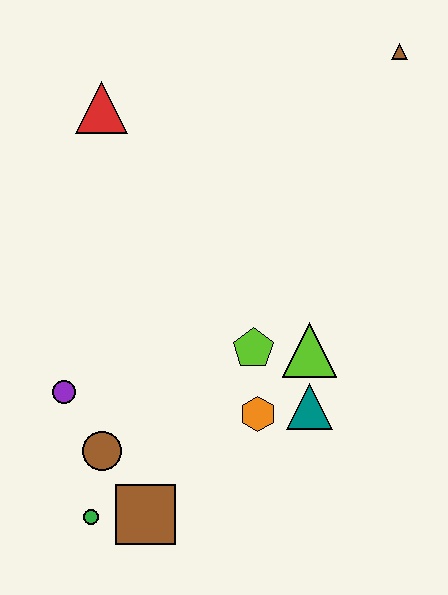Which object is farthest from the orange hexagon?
The brown triangle is farthest from the orange hexagon.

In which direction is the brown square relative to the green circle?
The brown square is to the right of the green circle.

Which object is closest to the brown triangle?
The red triangle is closest to the brown triangle.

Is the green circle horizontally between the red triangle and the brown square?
No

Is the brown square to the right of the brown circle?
Yes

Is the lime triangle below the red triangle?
Yes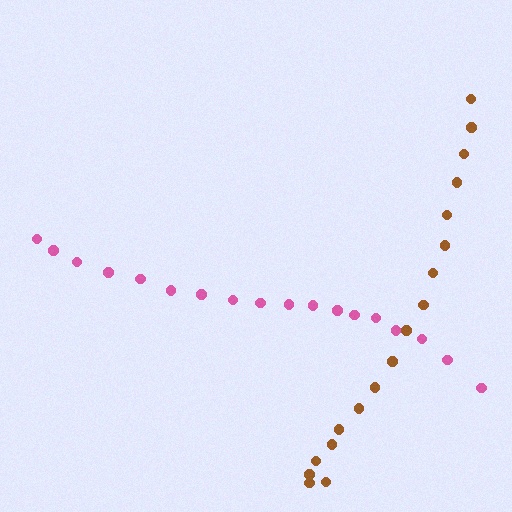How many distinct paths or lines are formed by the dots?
There are 2 distinct paths.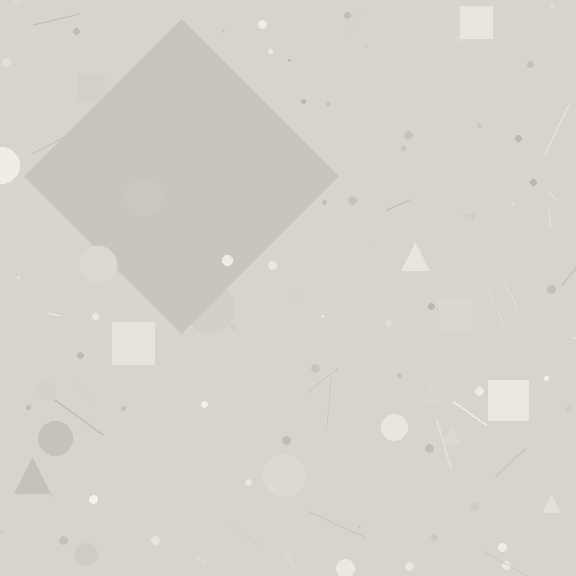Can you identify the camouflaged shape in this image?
The camouflaged shape is a diamond.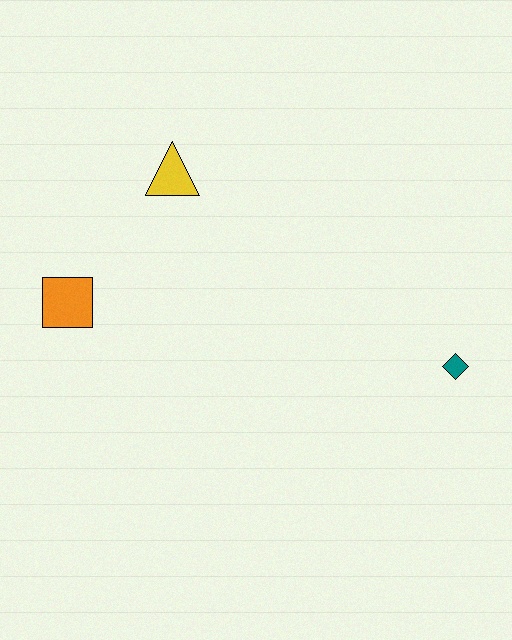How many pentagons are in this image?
There are no pentagons.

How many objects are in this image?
There are 3 objects.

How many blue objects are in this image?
There are no blue objects.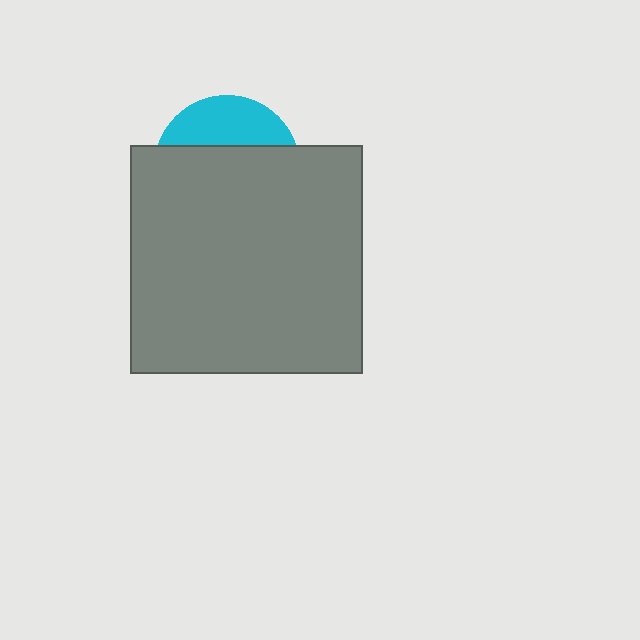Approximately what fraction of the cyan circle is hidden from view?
Roughly 69% of the cyan circle is hidden behind the gray rectangle.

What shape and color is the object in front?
The object in front is a gray rectangle.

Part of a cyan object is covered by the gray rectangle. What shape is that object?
It is a circle.